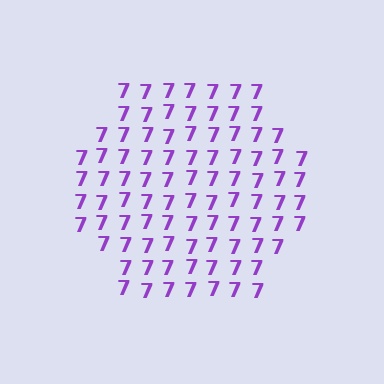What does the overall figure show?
The overall figure shows a hexagon.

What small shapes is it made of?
It is made of small digit 7's.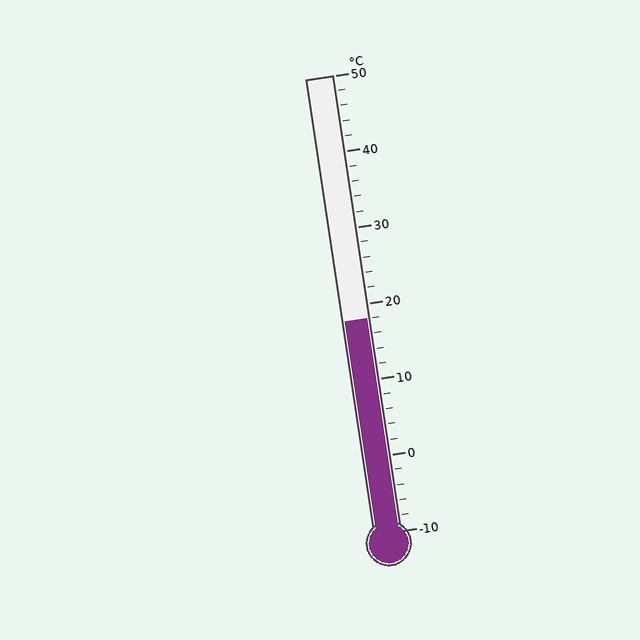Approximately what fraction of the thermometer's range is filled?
The thermometer is filled to approximately 45% of its range.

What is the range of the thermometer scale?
The thermometer scale ranges from -10°C to 50°C.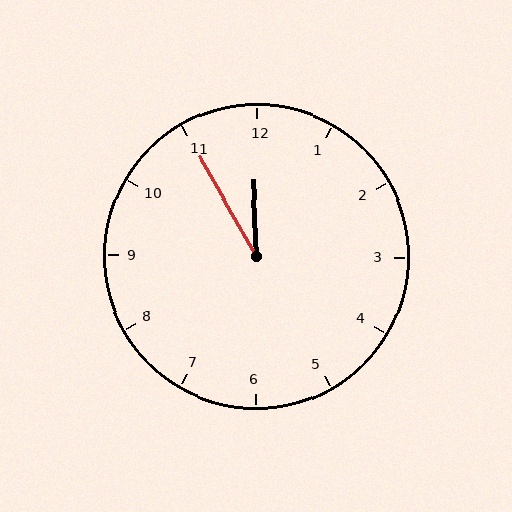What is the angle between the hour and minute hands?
Approximately 28 degrees.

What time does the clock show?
11:55.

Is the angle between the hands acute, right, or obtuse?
It is acute.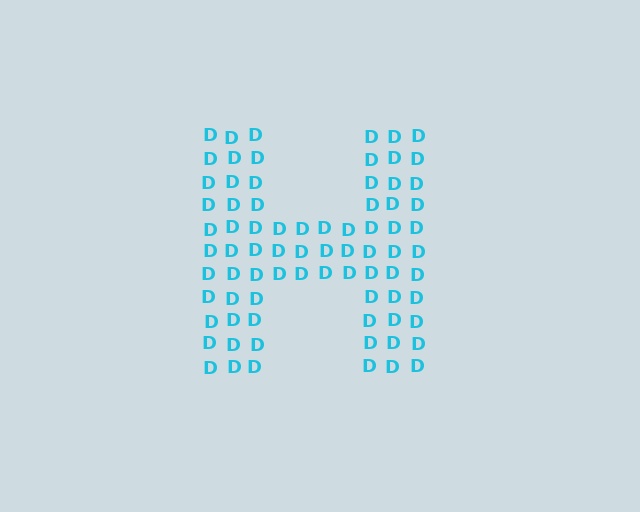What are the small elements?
The small elements are letter D's.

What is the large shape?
The large shape is the letter H.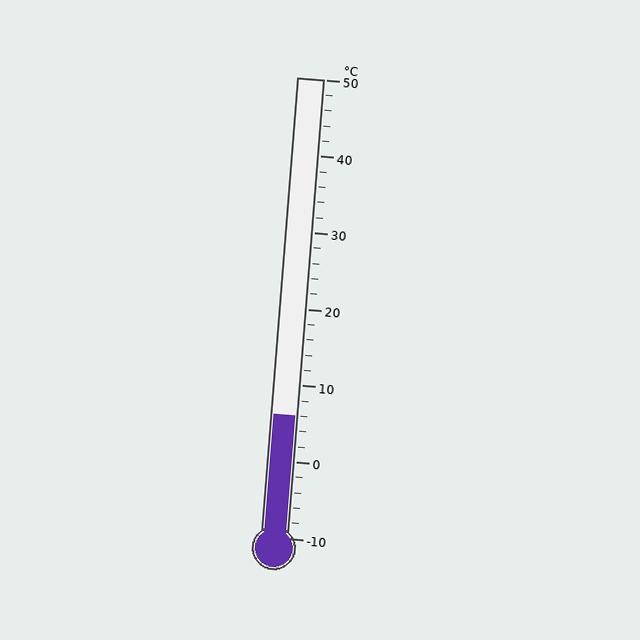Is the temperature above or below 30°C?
The temperature is below 30°C.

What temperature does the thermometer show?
The thermometer shows approximately 6°C.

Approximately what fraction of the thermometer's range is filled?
The thermometer is filled to approximately 25% of its range.